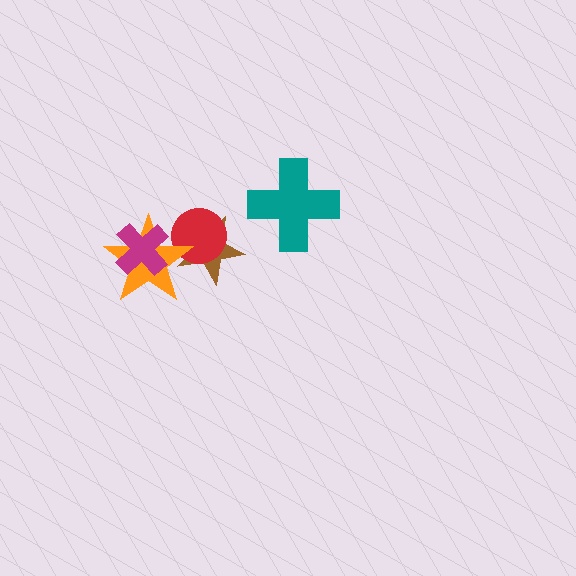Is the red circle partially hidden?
Yes, it is partially covered by another shape.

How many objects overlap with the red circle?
2 objects overlap with the red circle.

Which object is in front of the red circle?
The orange star is in front of the red circle.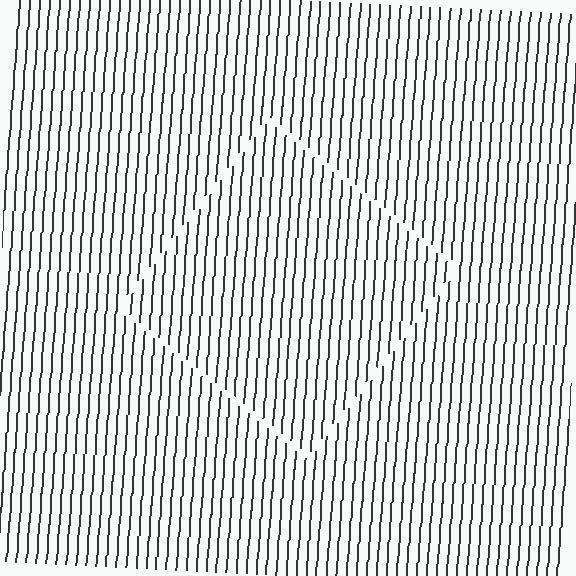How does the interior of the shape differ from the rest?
The interior of the shape contains the same grating, shifted by half a period — the contour is defined by the phase discontinuity where line-ends from the inner and outer gratings abut.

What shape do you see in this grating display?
An illusory square. The interior of the shape contains the same grating, shifted by half a period — the contour is defined by the phase discontinuity where line-ends from the inner and outer gratings abut.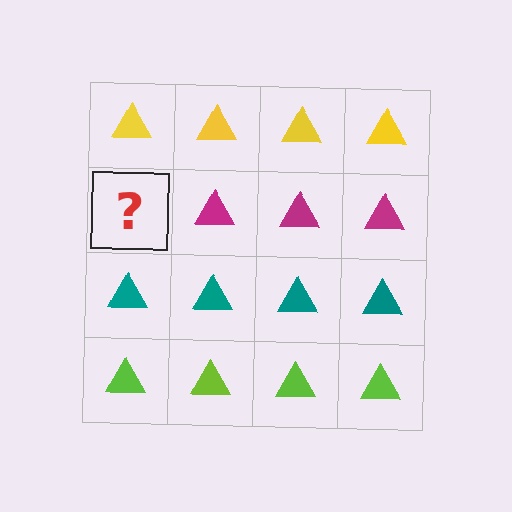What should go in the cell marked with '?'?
The missing cell should contain a magenta triangle.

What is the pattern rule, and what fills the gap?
The rule is that each row has a consistent color. The gap should be filled with a magenta triangle.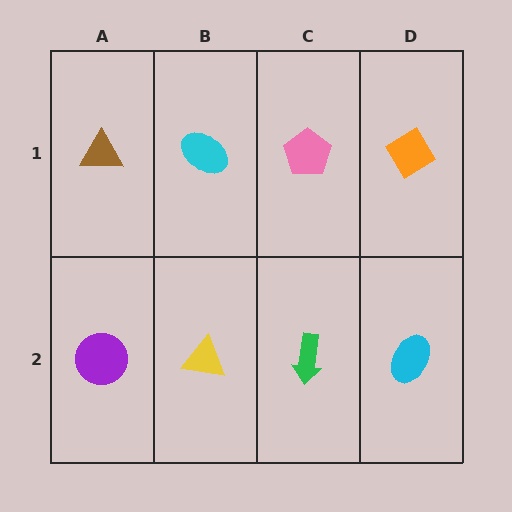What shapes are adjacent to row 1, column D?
A cyan ellipse (row 2, column D), a pink pentagon (row 1, column C).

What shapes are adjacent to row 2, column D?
An orange diamond (row 1, column D), a green arrow (row 2, column C).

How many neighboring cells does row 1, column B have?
3.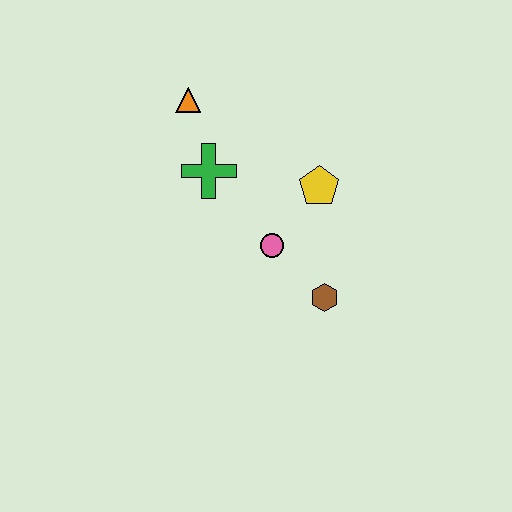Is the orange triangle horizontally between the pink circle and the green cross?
No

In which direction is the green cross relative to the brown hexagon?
The green cross is above the brown hexagon.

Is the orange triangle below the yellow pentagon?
No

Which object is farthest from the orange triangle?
The brown hexagon is farthest from the orange triangle.